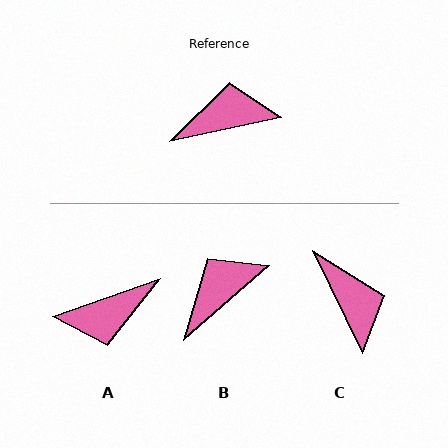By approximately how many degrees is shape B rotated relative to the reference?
Approximately 29 degrees counter-clockwise.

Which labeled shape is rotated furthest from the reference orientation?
A, about 173 degrees away.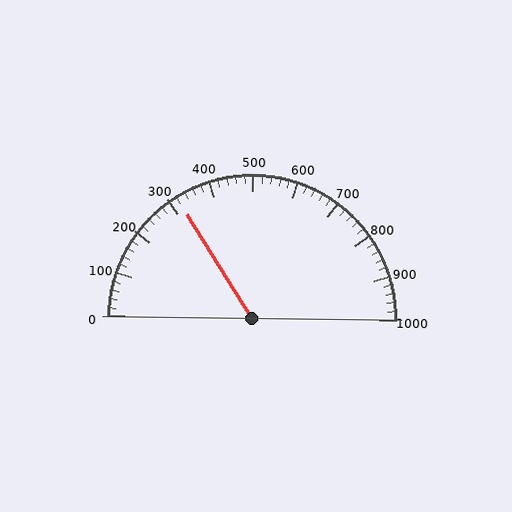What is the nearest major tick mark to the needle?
The nearest major tick mark is 300.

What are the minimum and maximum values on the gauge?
The gauge ranges from 0 to 1000.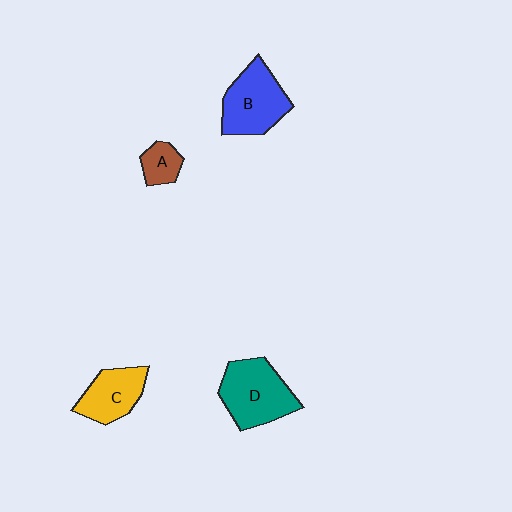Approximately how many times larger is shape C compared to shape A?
Approximately 1.9 times.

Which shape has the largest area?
Shape D (teal).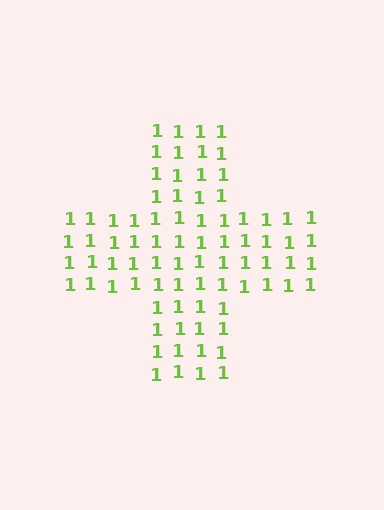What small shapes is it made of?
It is made of small digit 1's.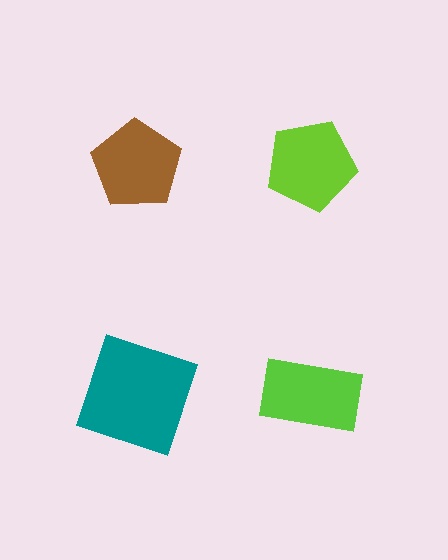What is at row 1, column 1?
A brown pentagon.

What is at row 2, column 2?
A lime rectangle.